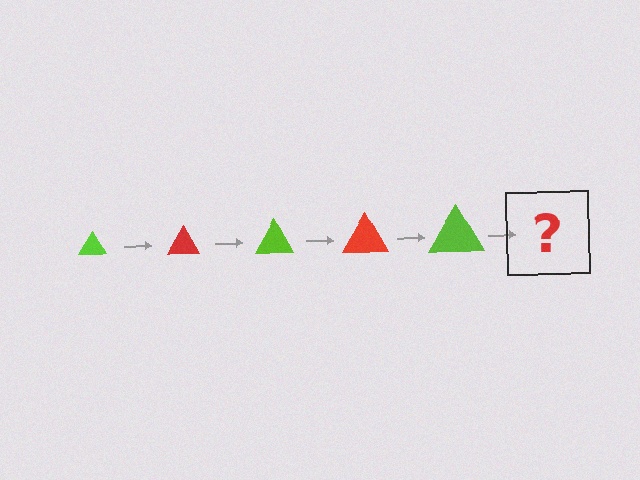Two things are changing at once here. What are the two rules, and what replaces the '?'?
The two rules are that the triangle grows larger each step and the color cycles through lime and red. The '?' should be a red triangle, larger than the previous one.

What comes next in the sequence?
The next element should be a red triangle, larger than the previous one.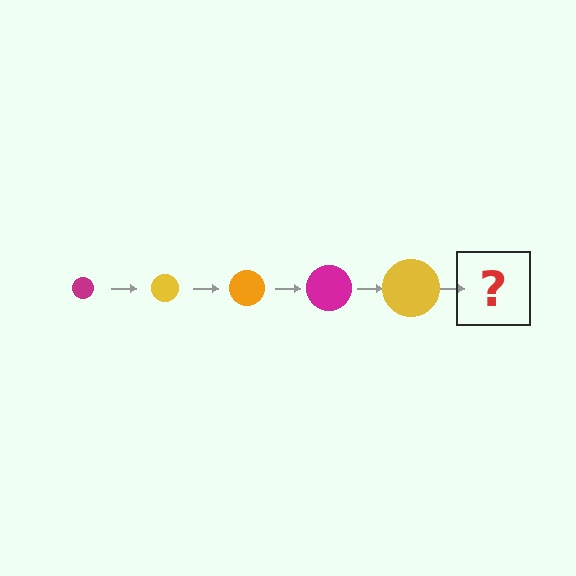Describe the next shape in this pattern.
It should be an orange circle, larger than the previous one.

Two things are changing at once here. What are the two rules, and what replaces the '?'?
The two rules are that the circle grows larger each step and the color cycles through magenta, yellow, and orange. The '?' should be an orange circle, larger than the previous one.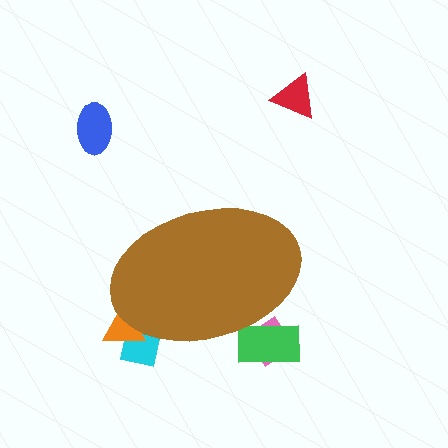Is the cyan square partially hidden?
Yes, the cyan square is partially hidden behind the brown ellipse.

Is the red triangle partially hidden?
No, the red triangle is fully visible.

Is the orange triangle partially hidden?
Yes, the orange triangle is partially hidden behind the brown ellipse.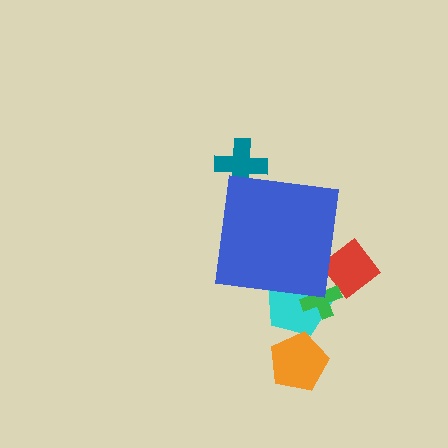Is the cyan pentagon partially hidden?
Yes, the cyan pentagon is partially hidden behind the blue square.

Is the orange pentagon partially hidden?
No, the orange pentagon is fully visible.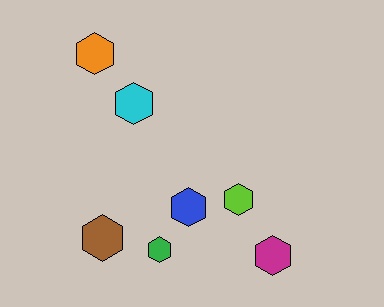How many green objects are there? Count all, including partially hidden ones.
There is 1 green object.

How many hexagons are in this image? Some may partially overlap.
There are 7 hexagons.